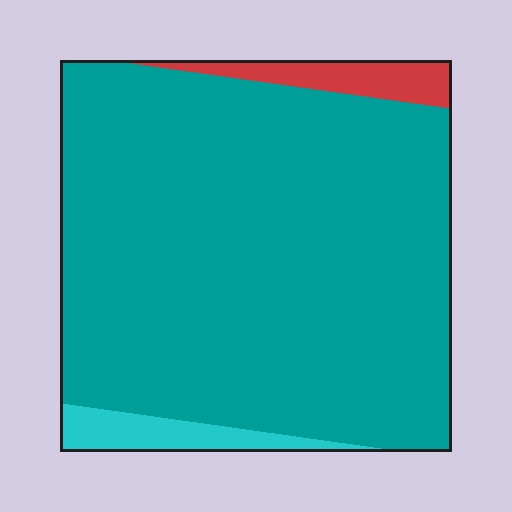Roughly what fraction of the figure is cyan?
Cyan covers about 5% of the figure.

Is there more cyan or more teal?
Teal.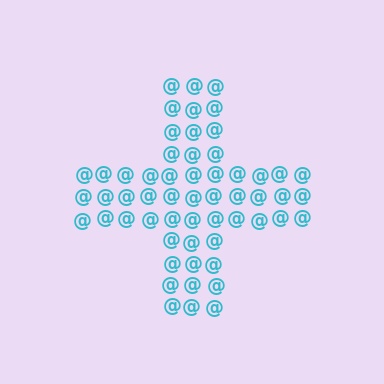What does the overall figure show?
The overall figure shows a cross.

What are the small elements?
The small elements are at signs.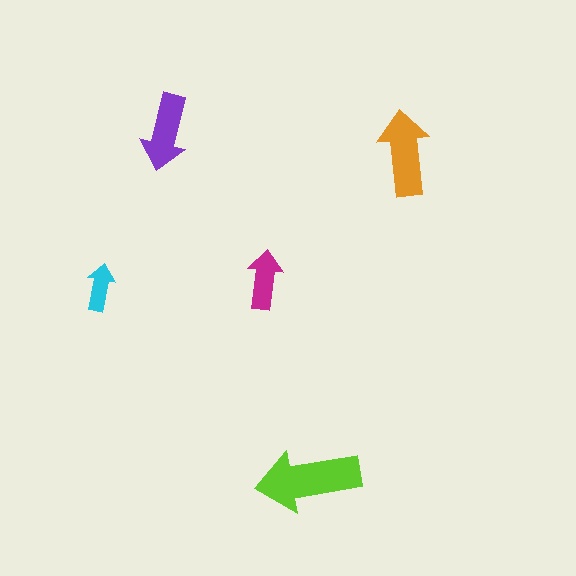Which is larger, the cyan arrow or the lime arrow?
The lime one.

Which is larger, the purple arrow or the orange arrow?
The orange one.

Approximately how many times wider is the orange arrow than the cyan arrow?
About 2 times wider.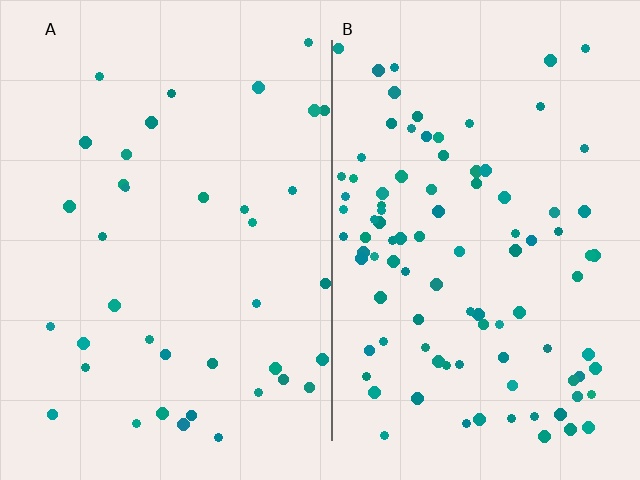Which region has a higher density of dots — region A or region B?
B (the right).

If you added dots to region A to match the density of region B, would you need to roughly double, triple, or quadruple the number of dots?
Approximately triple.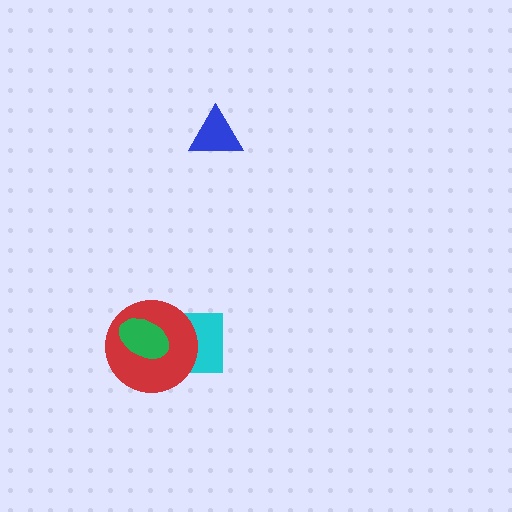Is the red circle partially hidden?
Yes, it is partially covered by another shape.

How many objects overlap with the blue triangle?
0 objects overlap with the blue triangle.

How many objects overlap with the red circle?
2 objects overlap with the red circle.